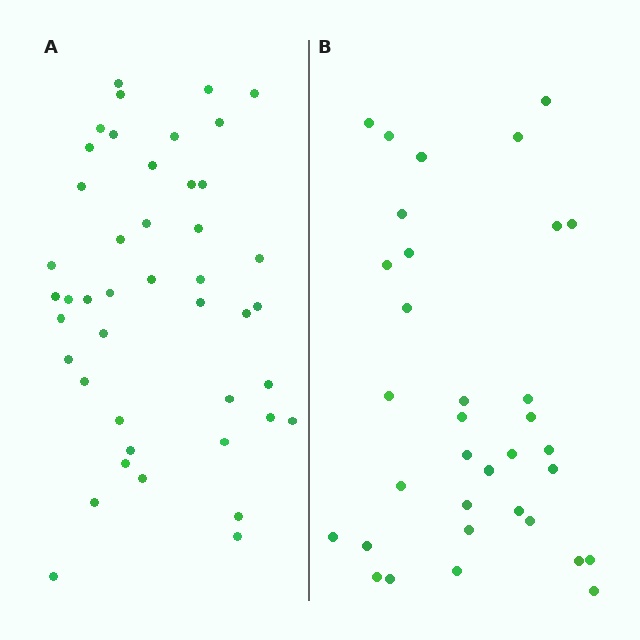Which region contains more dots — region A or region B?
Region A (the left region) has more dots.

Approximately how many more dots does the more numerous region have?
Region A has roughly 10 or so more dots than region B.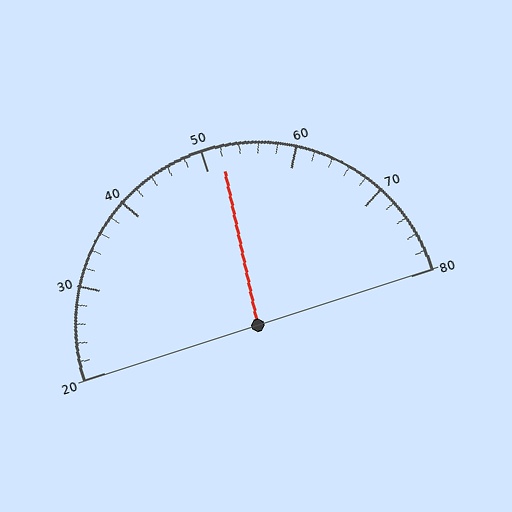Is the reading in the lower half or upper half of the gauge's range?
The reading is in the upper half of the range (20 to 80).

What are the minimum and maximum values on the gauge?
The gauge ranges from 20 to 80.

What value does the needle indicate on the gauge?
The needle indicates approximately 52.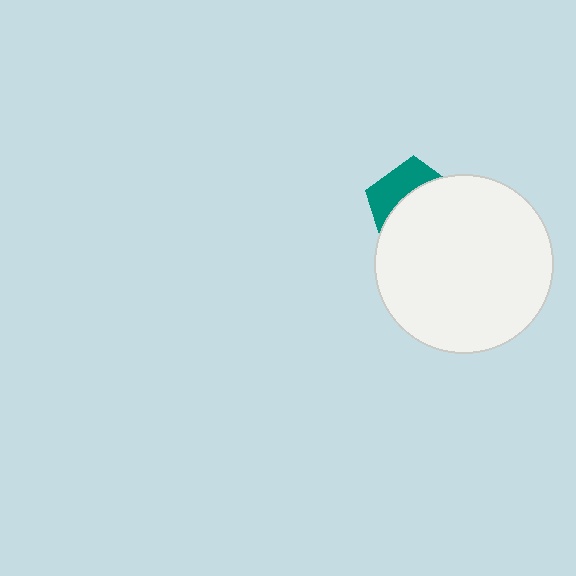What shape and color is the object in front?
The object in front is a white circle.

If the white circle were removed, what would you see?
You would see the complete teal pentagon.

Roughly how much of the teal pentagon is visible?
A small part of it is visible (roughly 36%).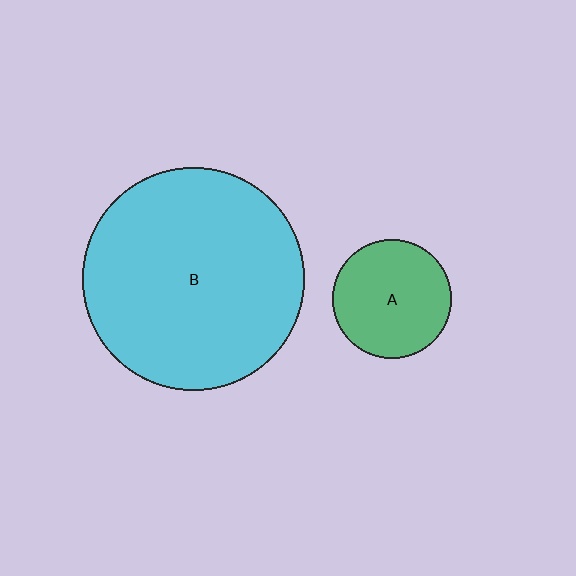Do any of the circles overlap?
No, none of the circles overlap.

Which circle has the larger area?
Circle B (cyan).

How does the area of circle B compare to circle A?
Approximately 3.5 times.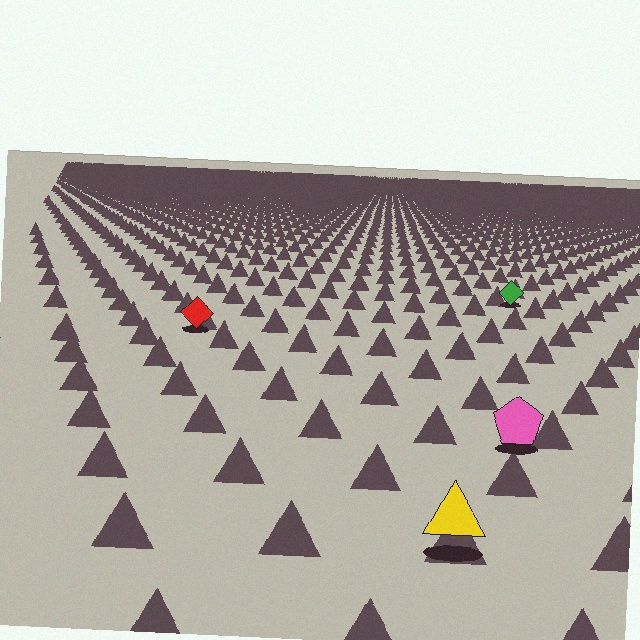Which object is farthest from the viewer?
The green diamond is farthest from the viewer. It appears smaller and the ground texture around it is denser.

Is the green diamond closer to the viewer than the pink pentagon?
No. The pink pentagon is closer — you can tell from the texture gradient: the ground texture is coarser near it.